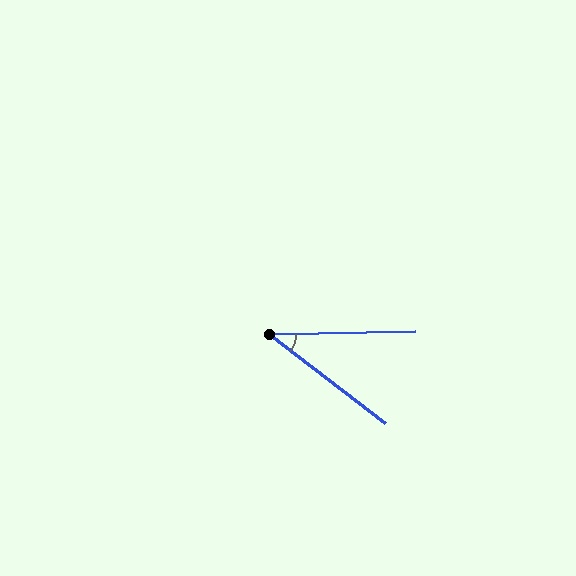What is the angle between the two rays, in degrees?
Approximately 39 degrees.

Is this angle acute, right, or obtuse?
It is acute.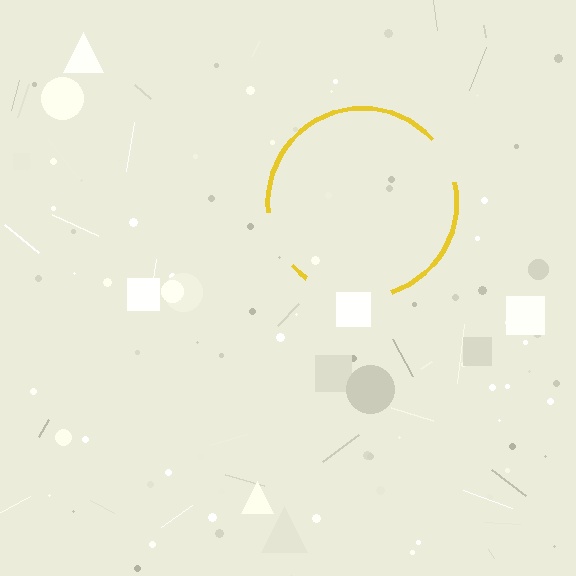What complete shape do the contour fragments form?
The contour fragments form a circle.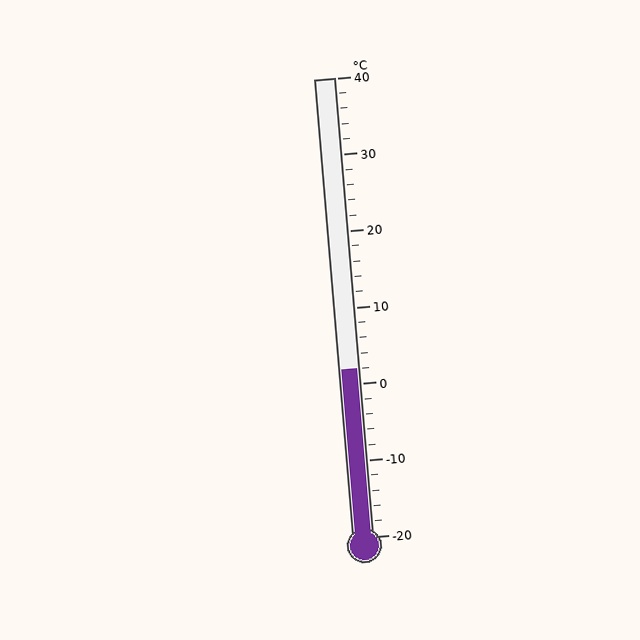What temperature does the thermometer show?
The thermometer shows approximately 2°C.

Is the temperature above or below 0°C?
The temperature is above 0°C.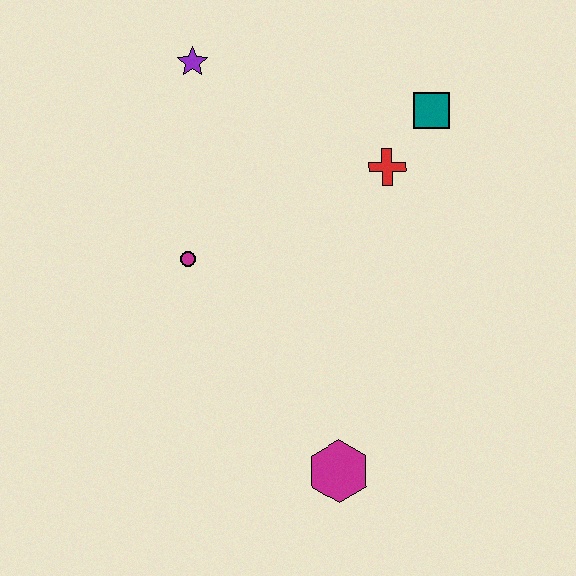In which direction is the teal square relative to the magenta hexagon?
The teal square is above the magenta hexagon.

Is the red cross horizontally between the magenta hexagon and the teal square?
Yes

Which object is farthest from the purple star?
The magenta hexagon is farthest from the purple star.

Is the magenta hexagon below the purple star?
Yes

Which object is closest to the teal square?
The red cross is closest to the teal square.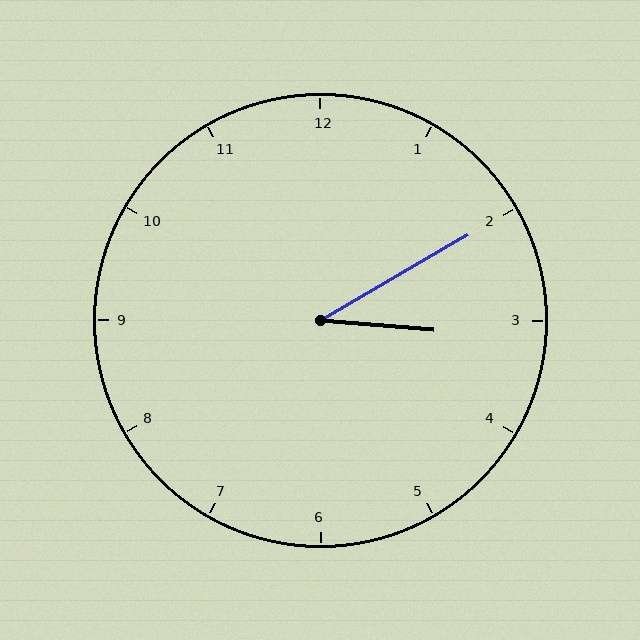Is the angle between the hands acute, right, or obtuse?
It is acute.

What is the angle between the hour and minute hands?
Approximately 35 degrees.